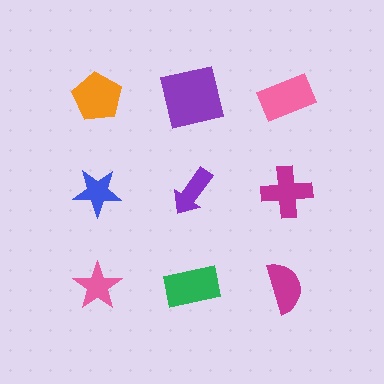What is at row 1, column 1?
An orange pentagon.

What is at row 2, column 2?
A purple arrow.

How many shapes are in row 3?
3 shapes.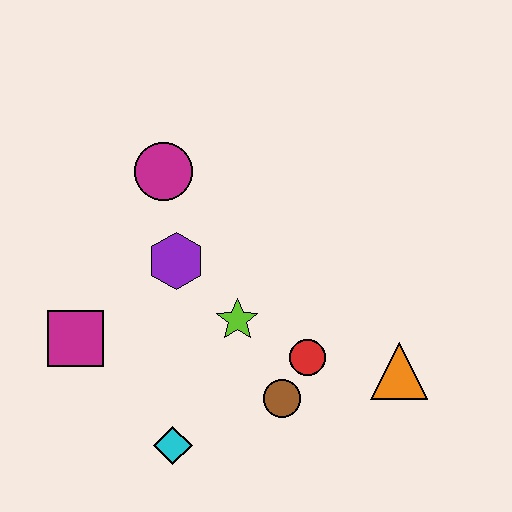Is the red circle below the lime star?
Yes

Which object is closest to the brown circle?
The red circle is closest to the brown circle.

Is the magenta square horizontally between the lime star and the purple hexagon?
No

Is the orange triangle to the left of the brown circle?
No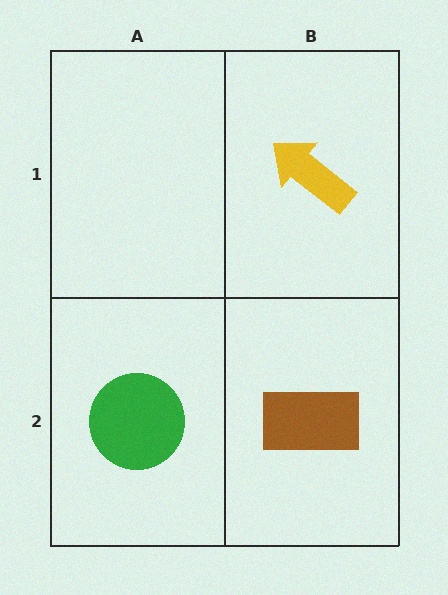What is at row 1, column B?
A yellow arrow.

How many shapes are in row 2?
2 shapes.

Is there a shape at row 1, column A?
No, that cell is empty.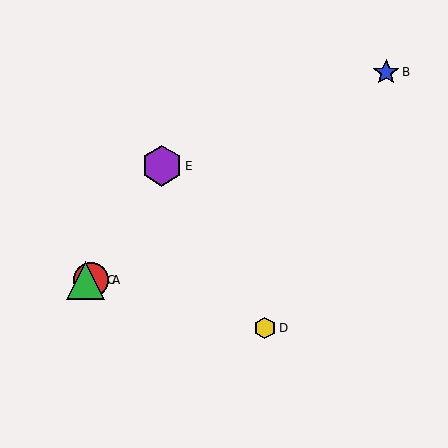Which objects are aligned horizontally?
Objects A, C are aligned horizontally.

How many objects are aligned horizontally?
2 objects (A, C) are aligned horizontally.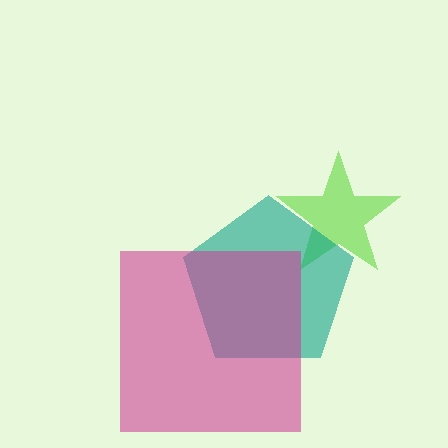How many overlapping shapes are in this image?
There are 3 overlapping shapes in the image.